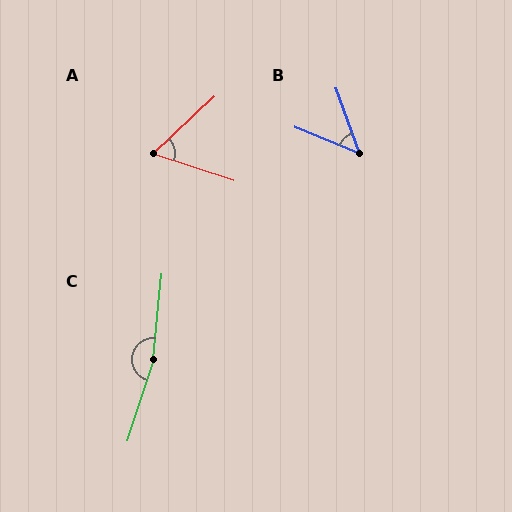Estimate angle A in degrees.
Approximately 61 degrees.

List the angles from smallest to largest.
B (48°), A (61°), C (168°).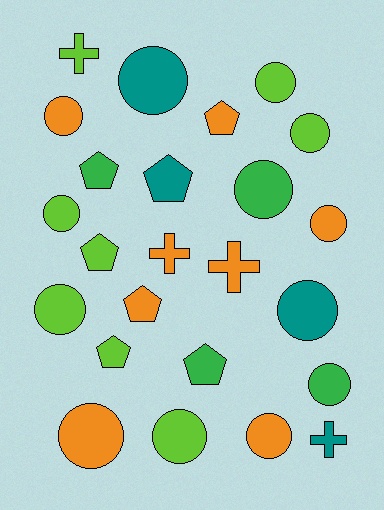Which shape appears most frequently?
Circle, with 13 objects.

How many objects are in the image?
There are 24 objects.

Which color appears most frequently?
Lime, with 8 objects.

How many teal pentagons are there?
There is 1 teal pentagon.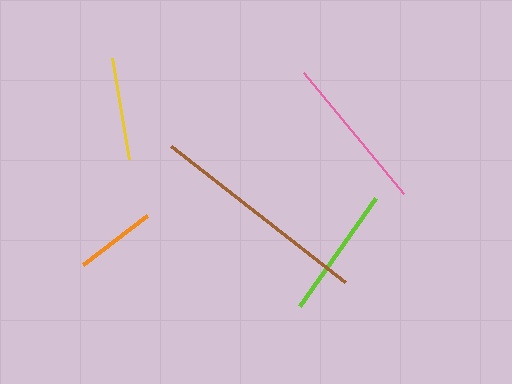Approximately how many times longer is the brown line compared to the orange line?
The brown line is approximately 2.7 times the length of the orange line.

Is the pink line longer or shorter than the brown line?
The brown line is longer than the pink line.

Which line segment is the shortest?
The orange line is the shortest at approximately 81 pixels.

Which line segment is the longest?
The brown line is the longest at approximately 221 pixels.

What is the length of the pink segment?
The pink segment is approximately 157 pixels long.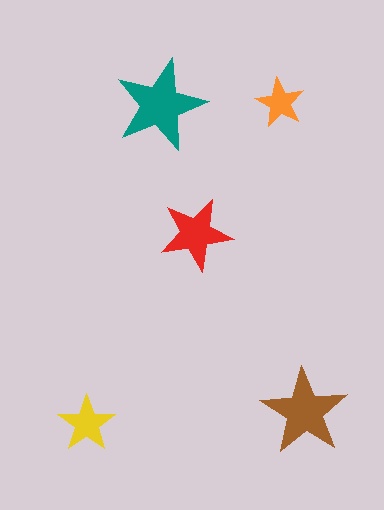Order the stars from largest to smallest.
the teal one, the brown one, the red one, the yellow one, the orange one.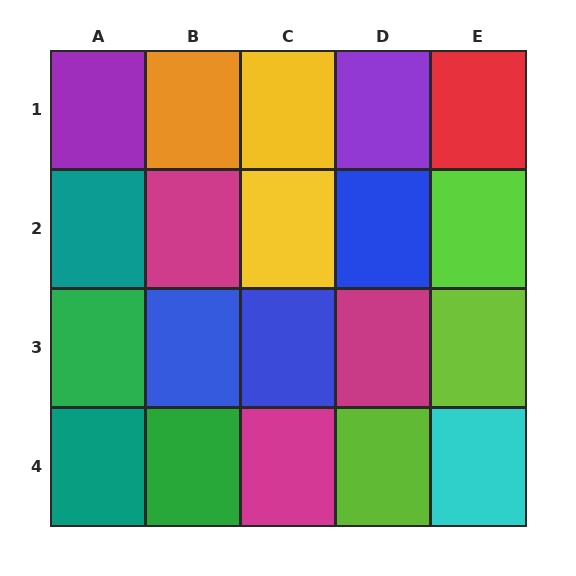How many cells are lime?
3 cells are lime.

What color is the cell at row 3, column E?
Lime.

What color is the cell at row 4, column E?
Cyan.